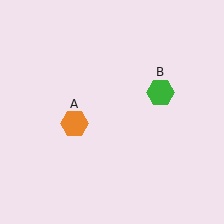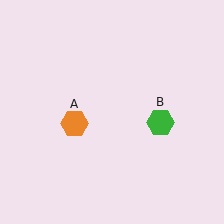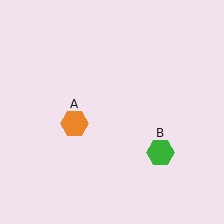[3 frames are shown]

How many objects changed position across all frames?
1 object changed position: green hexagon (object B).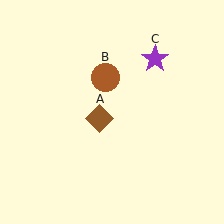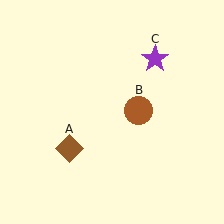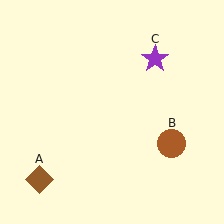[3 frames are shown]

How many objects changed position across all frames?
2 objects changed position: brown diamond (object A), brown circle (object B).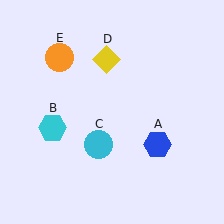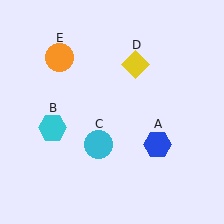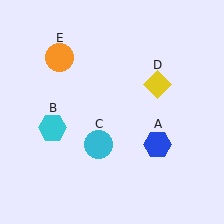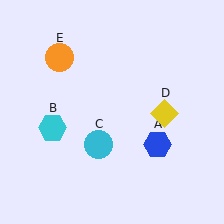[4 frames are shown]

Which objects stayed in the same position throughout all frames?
Blue hexagon (object A) and cyan hexagon (object B) and cyan circle (object C) and orange circle (object E) remained stationary.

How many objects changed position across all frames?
1 object changed position: yellow diamond (object D).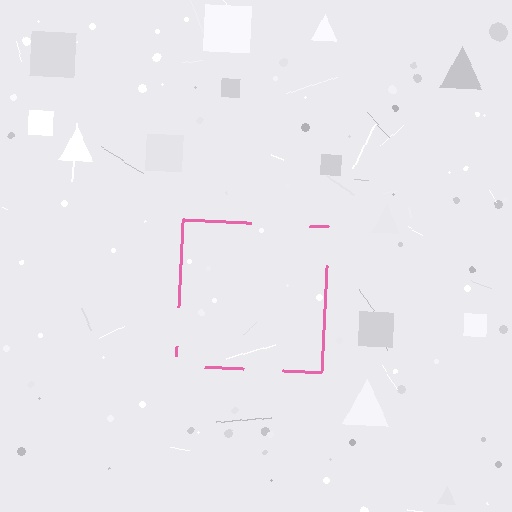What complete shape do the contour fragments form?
The contour fragments form a square.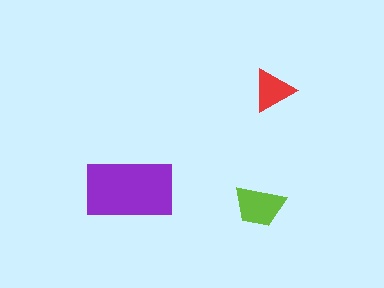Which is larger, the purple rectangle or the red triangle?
The purple rectangle.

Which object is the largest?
The purple rectangle.